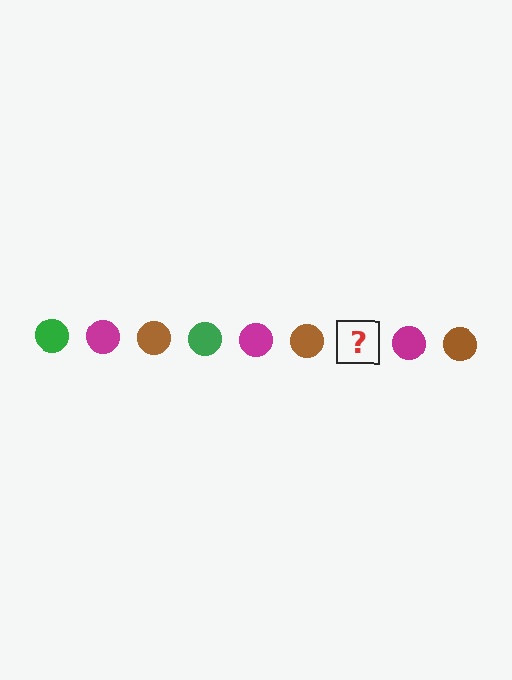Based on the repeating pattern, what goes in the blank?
The blank should be a green circle.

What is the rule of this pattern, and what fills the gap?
The rule is that the pattern cycles through green, magenta, brown circles. The gap should be filled with a green circle.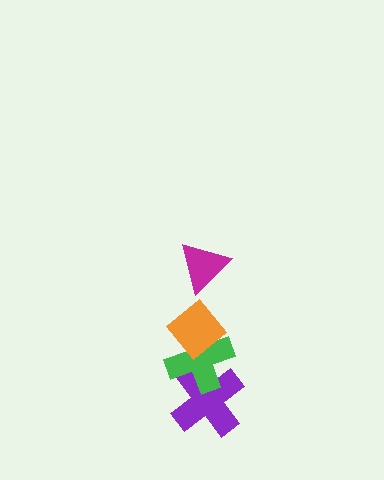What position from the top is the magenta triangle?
The magenta triangle is 1st from the top.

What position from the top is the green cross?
The green cross is 3rd from the top.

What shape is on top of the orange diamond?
The magenta triangle is on top of the orange diamond.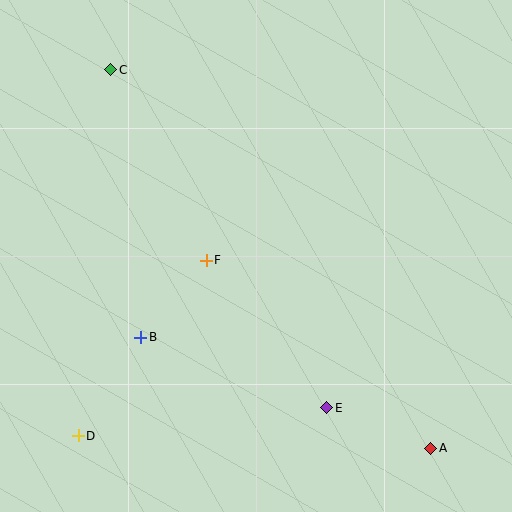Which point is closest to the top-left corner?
Point C is closest to the top-left corner.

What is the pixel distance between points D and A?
The distance between D and A is 353 pixels.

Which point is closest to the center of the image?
Point F at (206, 260) is closest to the center.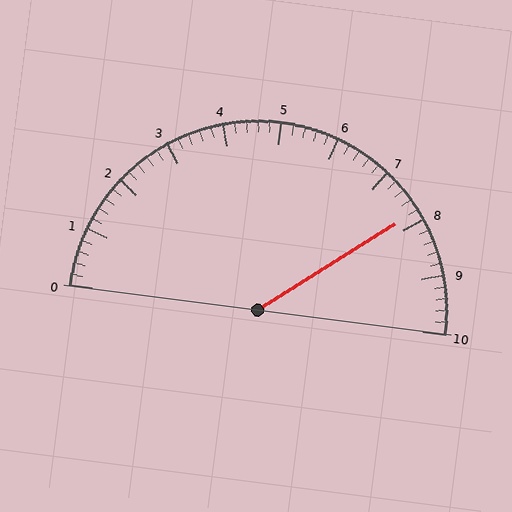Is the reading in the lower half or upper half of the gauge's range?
The reading is in the upper half of the range (0 to 10).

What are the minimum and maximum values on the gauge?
The gauge ranges from 0 to 10.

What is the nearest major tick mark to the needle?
The nearest major tick mark is 8.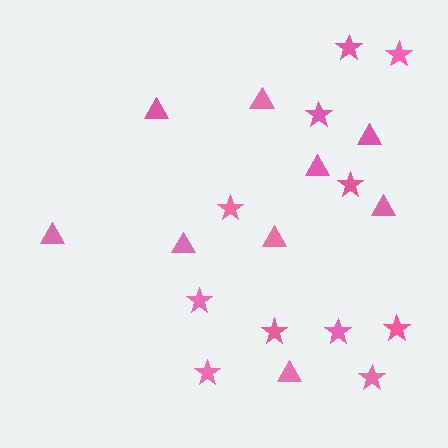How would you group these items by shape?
There are 2 groups: one group of stars (11) and one group of triangles (9).